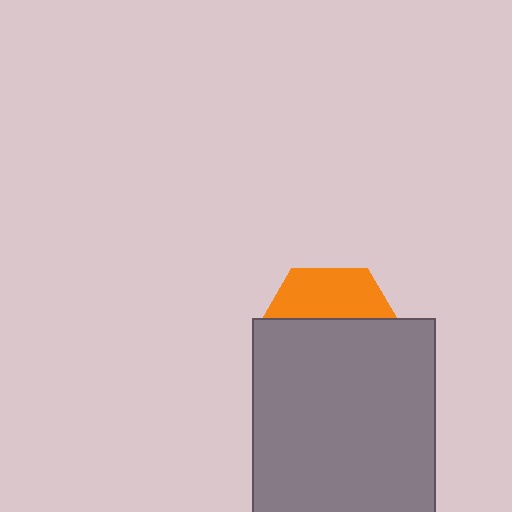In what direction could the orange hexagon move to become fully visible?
The orange hexagon could move up. That would shift it out from behind the gray rectangle entirely.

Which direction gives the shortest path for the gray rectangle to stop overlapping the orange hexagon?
Moving down gives the shortest separation.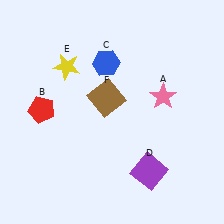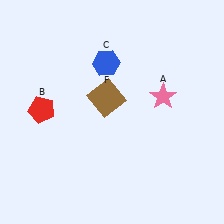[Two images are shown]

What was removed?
The purple square (D), the yellow star (E) were removed in Image 2.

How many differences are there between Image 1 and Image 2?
There are 2 differences between the two images.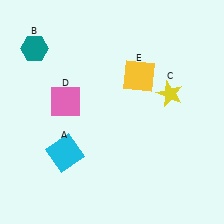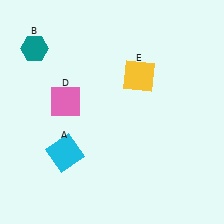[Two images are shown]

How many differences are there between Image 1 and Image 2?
There is 1 difference between the two images.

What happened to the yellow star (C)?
The yellow star (C) was removed in Image 2. It was in the top-right area of Image 1.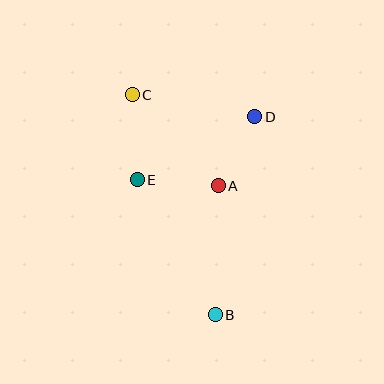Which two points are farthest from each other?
Points B and C are farthest from each other.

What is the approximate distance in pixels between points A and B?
The distance between A and B is approximately 129 pixels.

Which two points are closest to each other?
Points A and D are closest to each other.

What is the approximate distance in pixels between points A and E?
The distance between A and E is approximately 81 pixels.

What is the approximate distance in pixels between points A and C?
The distance between A and C is approximately 125 pixels.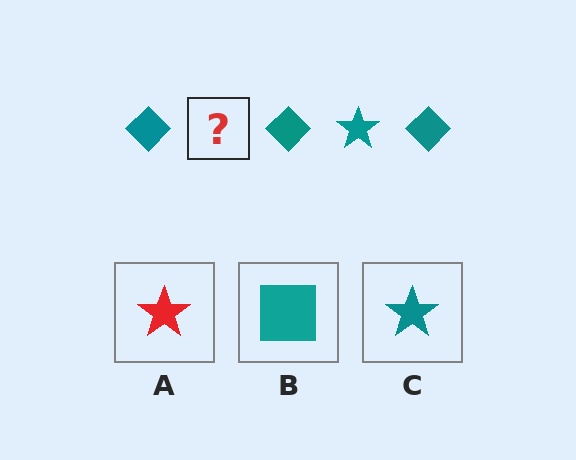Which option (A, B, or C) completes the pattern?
C.